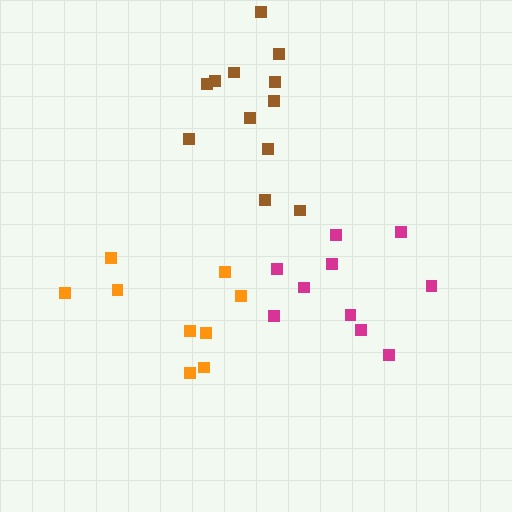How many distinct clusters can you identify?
There are 3 distinct clusters.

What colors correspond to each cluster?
The clusters are colored: orange, brown, magenta.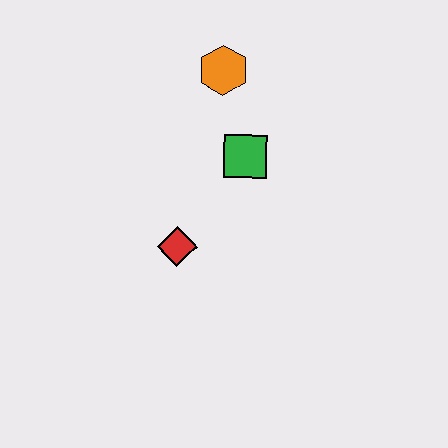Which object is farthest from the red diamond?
The orange hexagon is farthest from the red diamond.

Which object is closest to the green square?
The orange hexagon is closest to the green square.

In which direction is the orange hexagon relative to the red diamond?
The orange hexagon is above the red diamond.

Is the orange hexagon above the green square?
Yes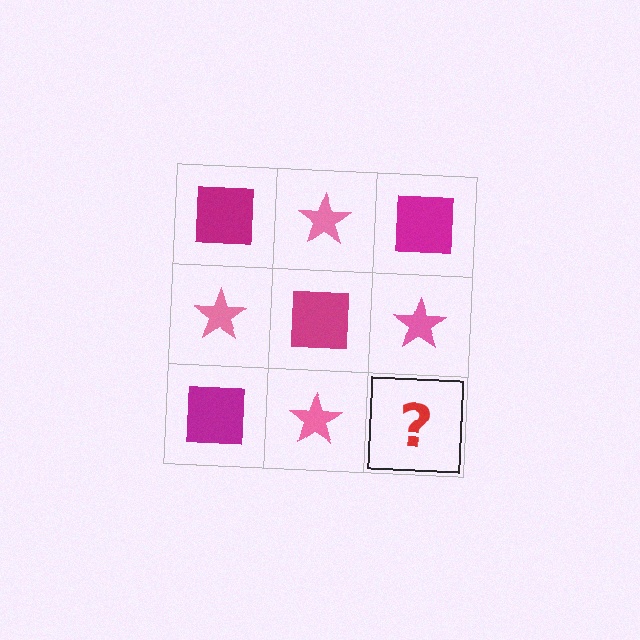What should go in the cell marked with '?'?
The missing cell should contain a magenta square.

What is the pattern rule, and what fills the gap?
The rule is that it alternates magenta square and pink star in a checkerboard pattern. The gap should be filled with a magenta square.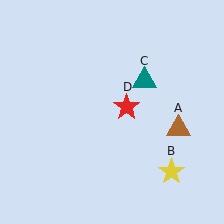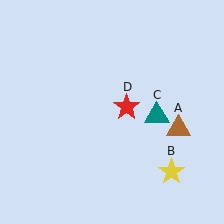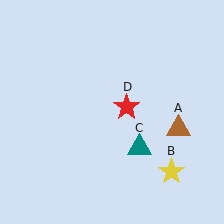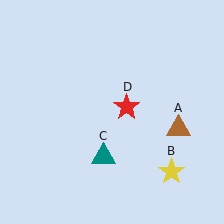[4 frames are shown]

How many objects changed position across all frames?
1 object changed position: teal triangle (object C).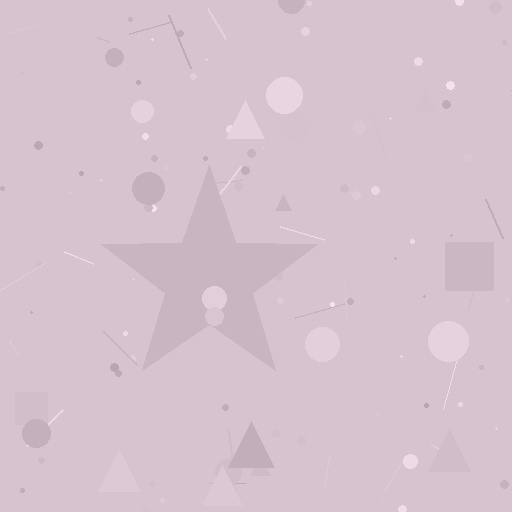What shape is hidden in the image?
A star is hidden in the image.